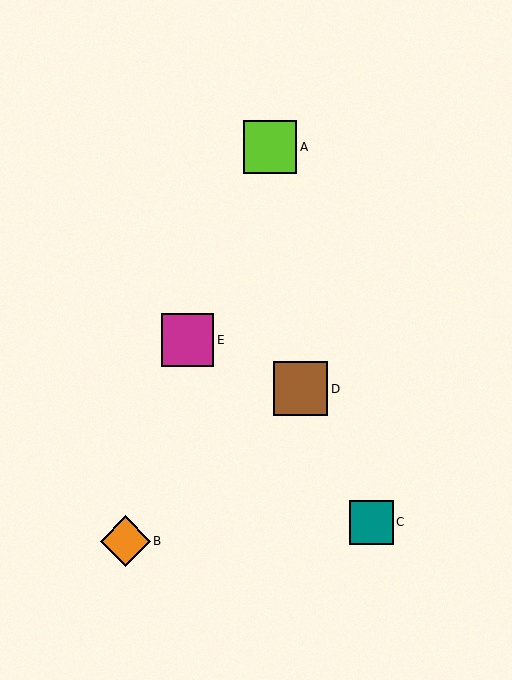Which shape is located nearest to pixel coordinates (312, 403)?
The brown square (labeled D) at (300, 389) is nearest to that location.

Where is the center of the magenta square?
The center of the magenta square is at (188, 340).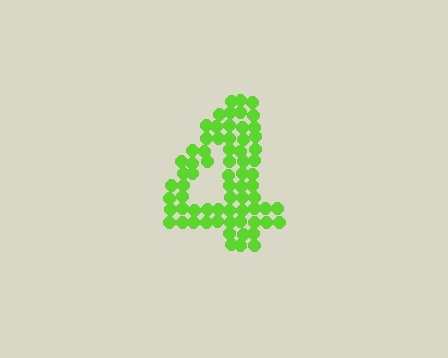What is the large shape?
The large shape is the digit 4.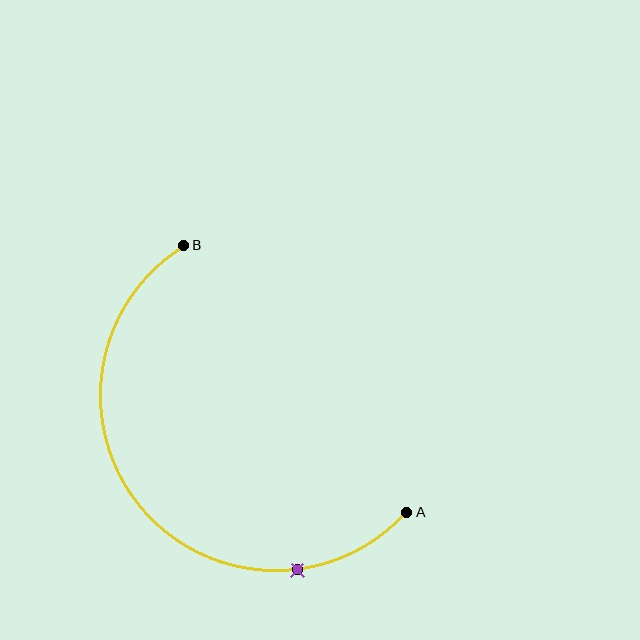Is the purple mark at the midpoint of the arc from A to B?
No. The purple mark lies on the arc but is closer to endpoint A. The arc midpoint would be at the point on the curve equidistant along the arc from both A and B.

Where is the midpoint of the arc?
The arc midpoint is the point on the curve farthest from the straight line joining A and B. It sits below and to the left of that line.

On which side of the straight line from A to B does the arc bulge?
The arc bulges below and to the left of the straight line connecting A and B.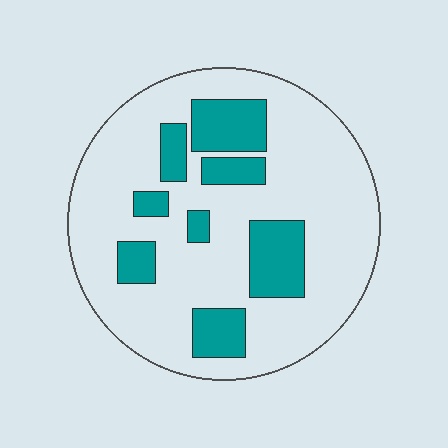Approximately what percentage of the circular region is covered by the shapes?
Approximately 25%.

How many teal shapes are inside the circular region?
8.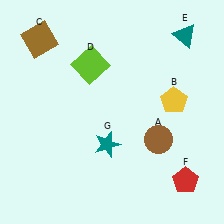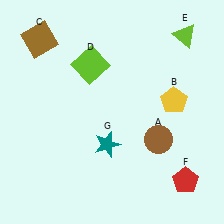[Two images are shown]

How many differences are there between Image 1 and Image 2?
There is 1 difference between the two images.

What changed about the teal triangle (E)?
In Image 1, E is teal. In Image 2, it changed to lime.